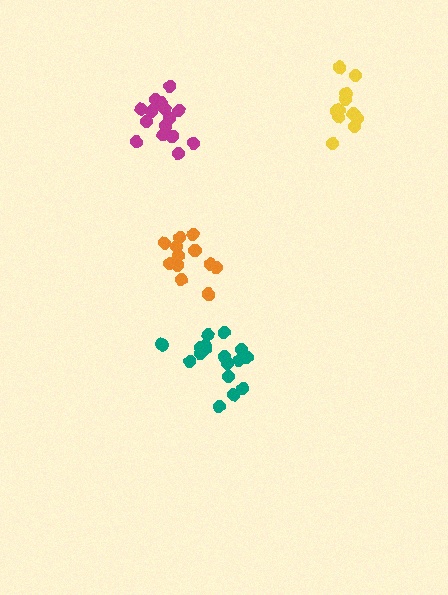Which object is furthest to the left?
The magenta cluster is leftmost.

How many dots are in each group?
Group 1: 16 dots, Group 2: 12 dots, Group 3: 17 dots, Group 4: 12 dots (57 total).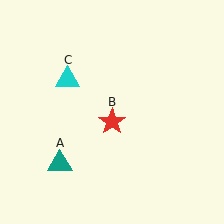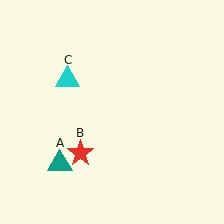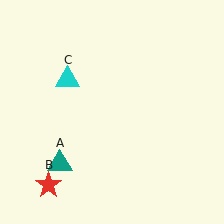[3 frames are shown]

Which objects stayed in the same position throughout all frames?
Teal triangle (object A) and cyan triangle (object C) remained stationary.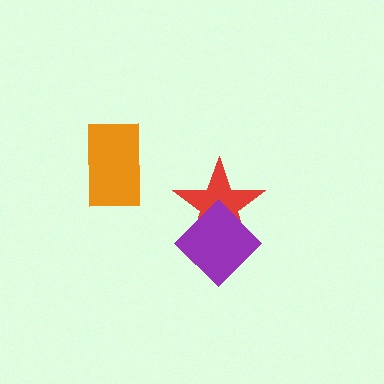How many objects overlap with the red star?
1 object overlaps with the red star.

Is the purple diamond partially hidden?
No, no other shape covers it.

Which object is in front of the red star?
The purple diamond is in front of the red star.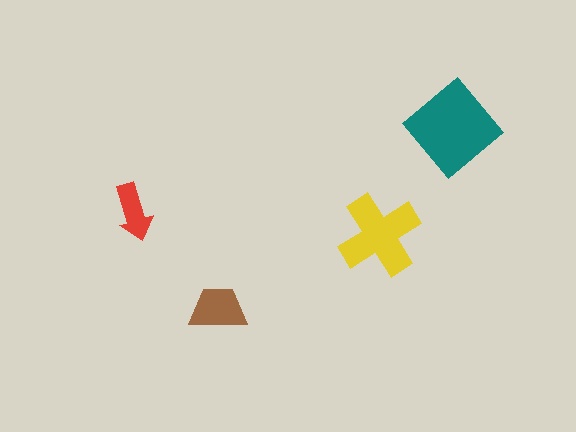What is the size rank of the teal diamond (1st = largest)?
1st.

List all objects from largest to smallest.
The teal diamond, the yellow cross, the brown trapezoid, the red arrow.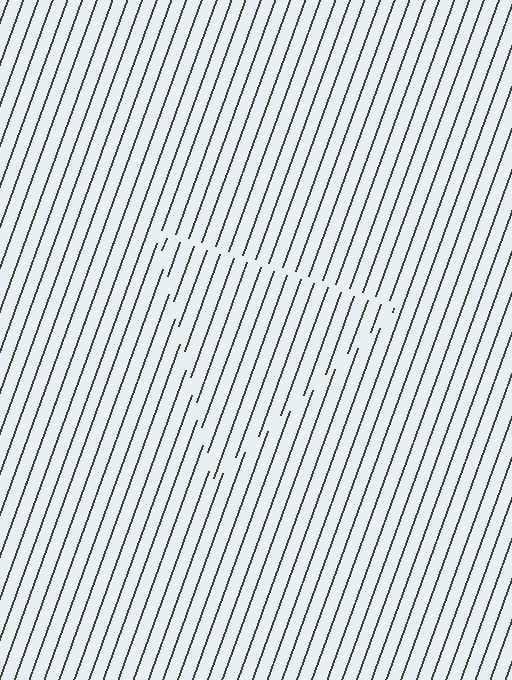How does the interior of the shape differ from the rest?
The interior of the shape contains the same grating, shifted by half a period — the contour is defined by the phase discontinuity where line-ends from the inner and outer gratings abut.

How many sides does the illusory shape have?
3 sides — the line-ends trace a triangle.